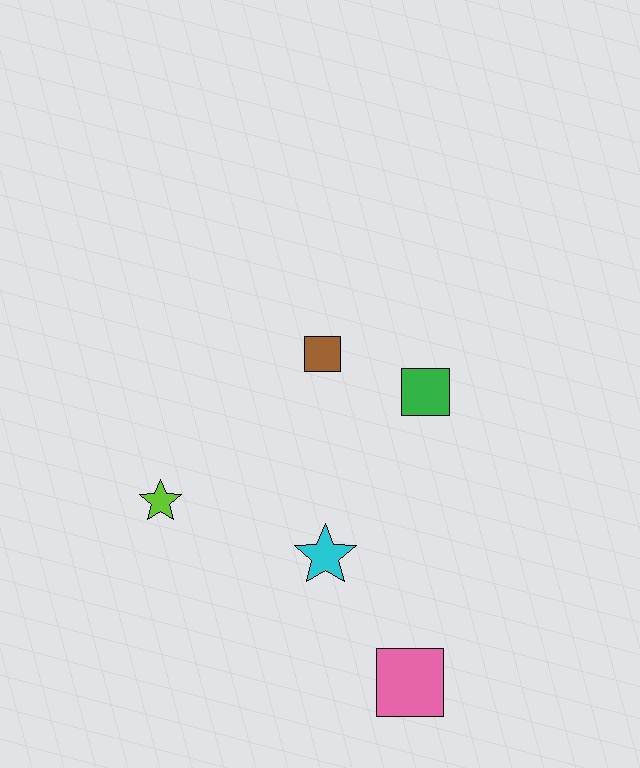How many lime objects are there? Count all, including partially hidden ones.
There is 1 lime object.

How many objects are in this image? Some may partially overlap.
There are 5 objects.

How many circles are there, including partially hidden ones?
There are no circles.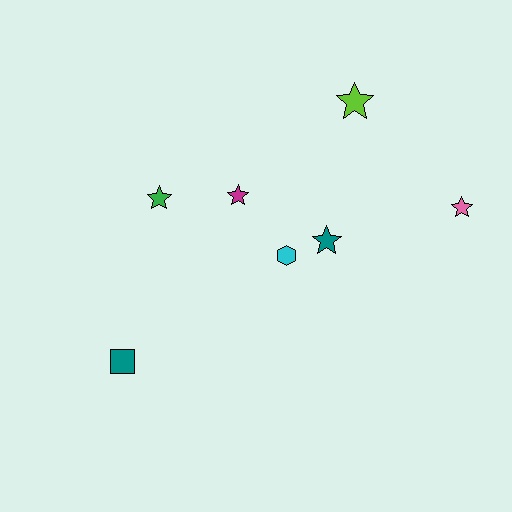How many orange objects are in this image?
There are no orange objects.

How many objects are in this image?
There are 7 objects.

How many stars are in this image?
There are 5 stars.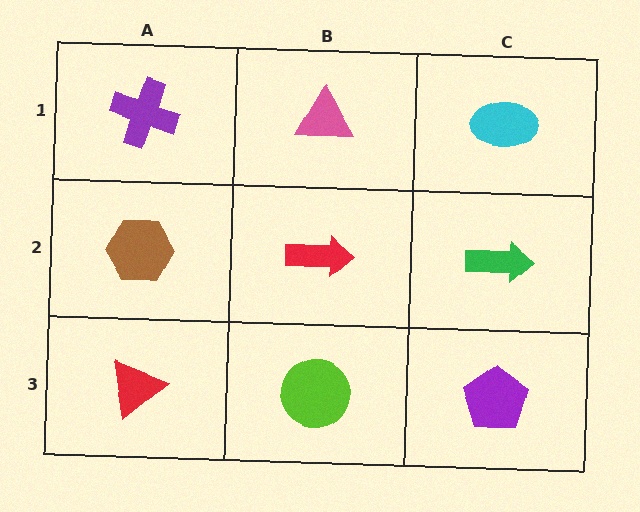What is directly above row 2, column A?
A purple cross.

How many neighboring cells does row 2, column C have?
3.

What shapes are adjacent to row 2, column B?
A pink triangle (row 1, column B), a lime circle (row 3, column B), a brown hexagon (row 2, column A), a green arrow (row 2, column C).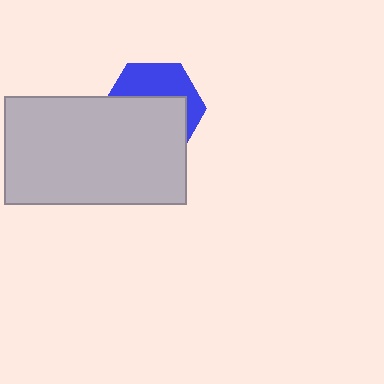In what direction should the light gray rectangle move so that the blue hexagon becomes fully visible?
The light gray rectangle should move down. That is the shortest direction to clear the overlap and leave the blue hexagon fully visible.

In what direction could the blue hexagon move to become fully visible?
The blue hexagon could move up. That would shift it out from behind the light gray rectangle entirely.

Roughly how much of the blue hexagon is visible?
A small part of it is visible (roughly 39%).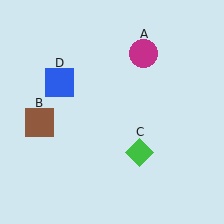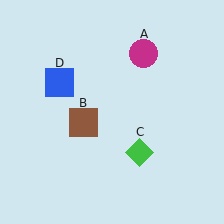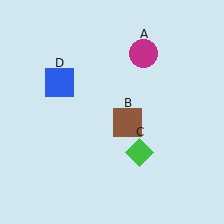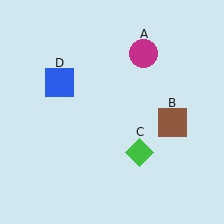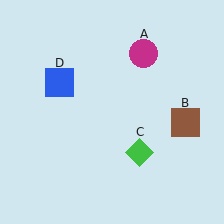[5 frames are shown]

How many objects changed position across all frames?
1 object changed position: brown square (object B).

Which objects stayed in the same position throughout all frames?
Magenta circle (object A) and green diamond (object C) and blue square (object D) remained stationary.